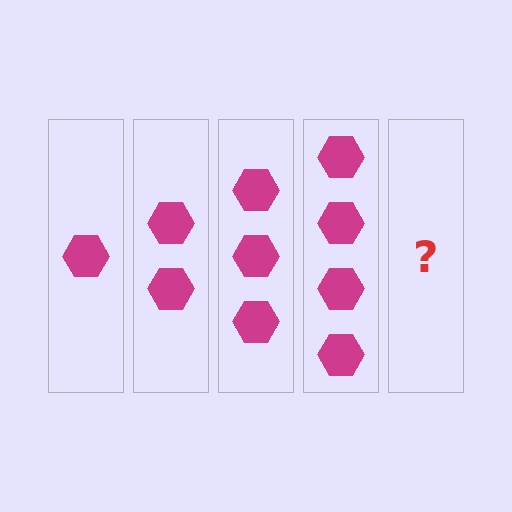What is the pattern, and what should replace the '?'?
The pattern is that each step adds one more hexagon. The '?' should be 5 hexagons.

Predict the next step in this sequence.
The next step is 5 hexagons.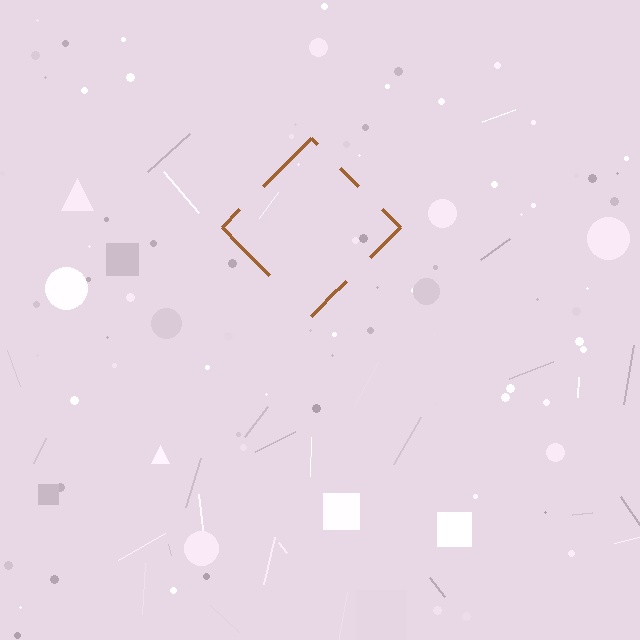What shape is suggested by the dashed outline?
The dashed outline suggests a diamond.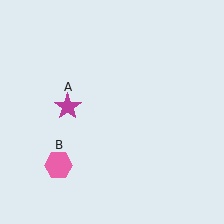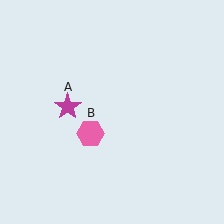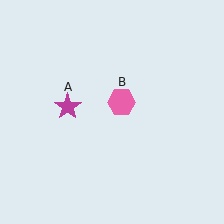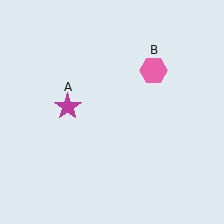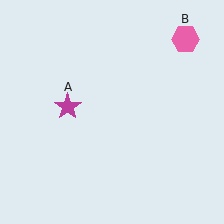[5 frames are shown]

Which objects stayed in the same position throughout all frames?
Magenta star (object A) remained stationary.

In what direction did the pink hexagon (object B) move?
The pink hexagon (object B) moved up and to the right.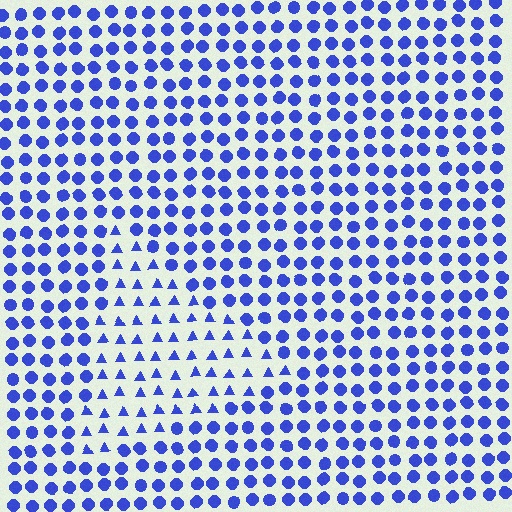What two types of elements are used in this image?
The image uses triangles inside the triangle region and circles outside it.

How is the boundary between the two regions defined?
The boundary is defined by a change in element shape: triangles inside vs. circles outside. All elements share the same color and spacing.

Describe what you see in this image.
The image is filled with small blue elements arranged in a uniform grid. A triangle-shaped region contains triangles, while the surrounding area contains circles. The boundary is defined purely by the change in element shape.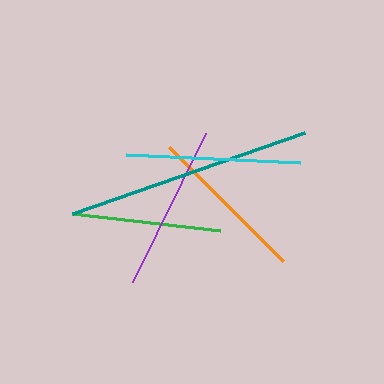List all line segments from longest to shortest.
From longest to shortest: teal, cyan, purple, orange, green.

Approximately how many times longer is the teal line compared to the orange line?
The teal line is approximately 1.5 times the length of the orange line.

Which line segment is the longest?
The teal line is the longest at approximately 246 pixels.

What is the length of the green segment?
The green segment is approximately 149 pixels long.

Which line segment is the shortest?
The green line is the shortest at approximately 149 pixels.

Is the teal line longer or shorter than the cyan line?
The teal line is longer than the cyan line.